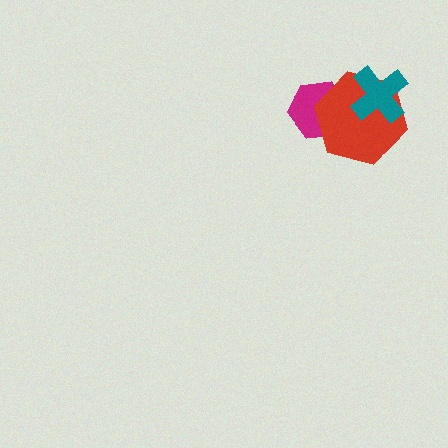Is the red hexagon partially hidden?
Yes, it is partially covered by another shape.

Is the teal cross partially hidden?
No, no other shape covers it.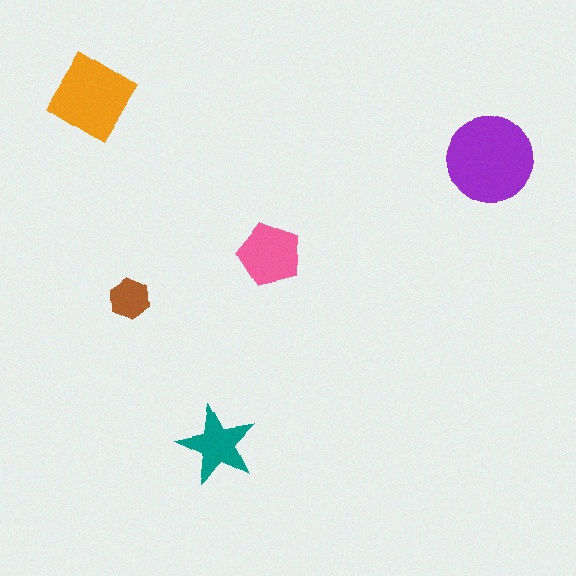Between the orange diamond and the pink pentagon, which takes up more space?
The orange diamond.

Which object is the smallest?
The brown hexagon.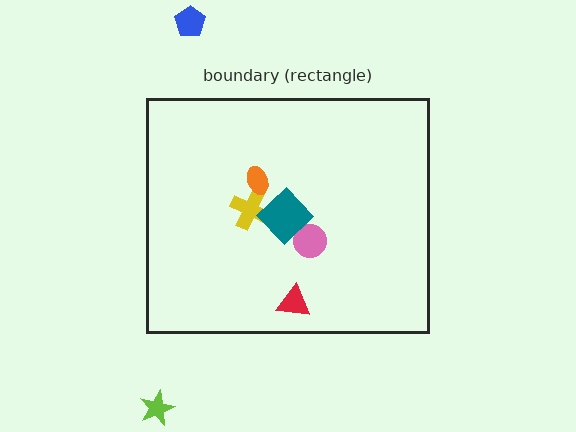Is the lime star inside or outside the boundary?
Outside.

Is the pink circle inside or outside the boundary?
Inside.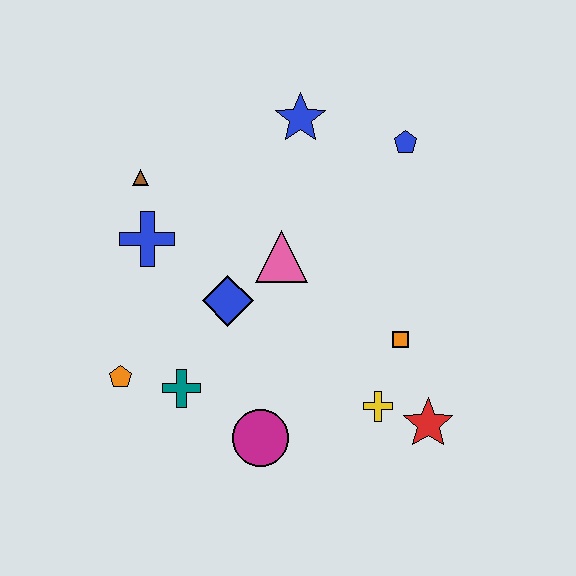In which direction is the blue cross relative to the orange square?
The blue cross is to the left of the orange square.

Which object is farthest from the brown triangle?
The red star is farthest from the brown triangle.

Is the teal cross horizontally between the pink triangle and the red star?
No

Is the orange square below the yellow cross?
No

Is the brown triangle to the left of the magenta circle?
Yes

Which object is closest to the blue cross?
The brown triangle is closest to the blue cross.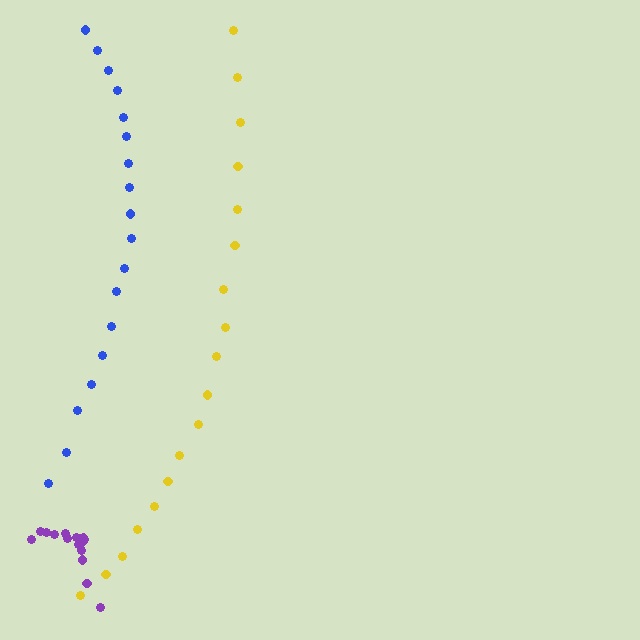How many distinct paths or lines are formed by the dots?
There are 3 distinct paths.